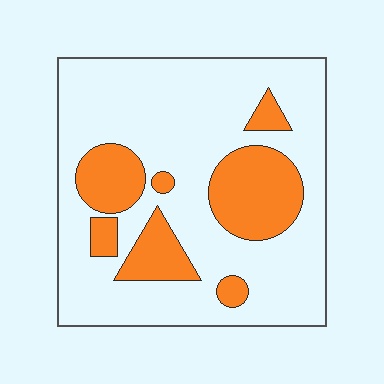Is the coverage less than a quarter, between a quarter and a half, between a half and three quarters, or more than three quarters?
Less than a quarter.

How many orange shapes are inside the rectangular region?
7.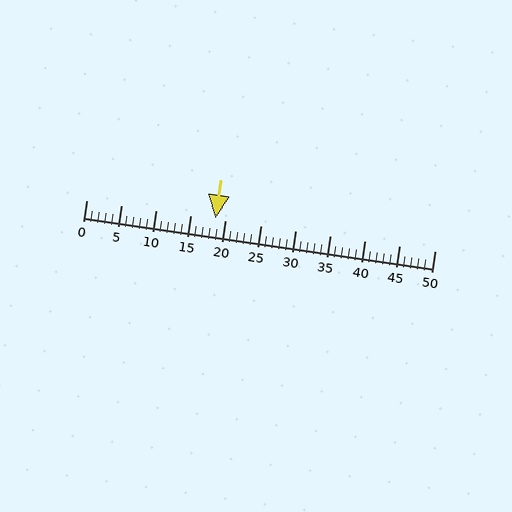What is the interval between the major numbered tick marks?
The major tick marks are spaced 5 units apart.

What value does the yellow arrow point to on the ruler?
The yellow arrow points to approximately 19.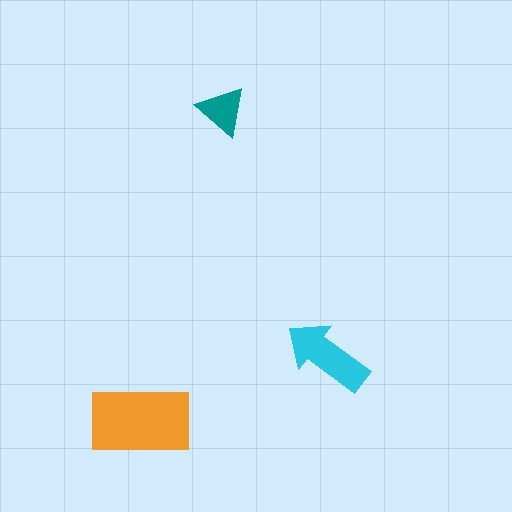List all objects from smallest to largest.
The teal triangle, the cyan arrow, the orange rectangle.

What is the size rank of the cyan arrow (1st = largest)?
2nd.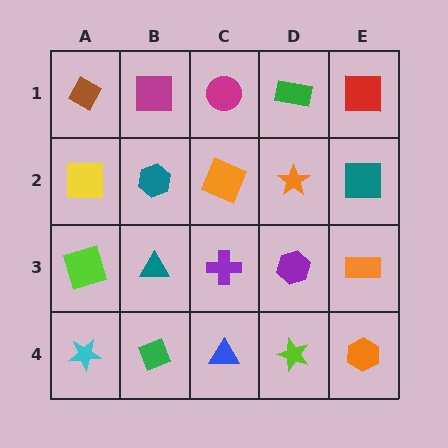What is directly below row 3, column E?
An orange hexagon.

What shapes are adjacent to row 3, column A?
A yellow square (row 2, column A), a cyan star (row 4, column A), a teal triangle (row 3, column B).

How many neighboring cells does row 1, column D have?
3.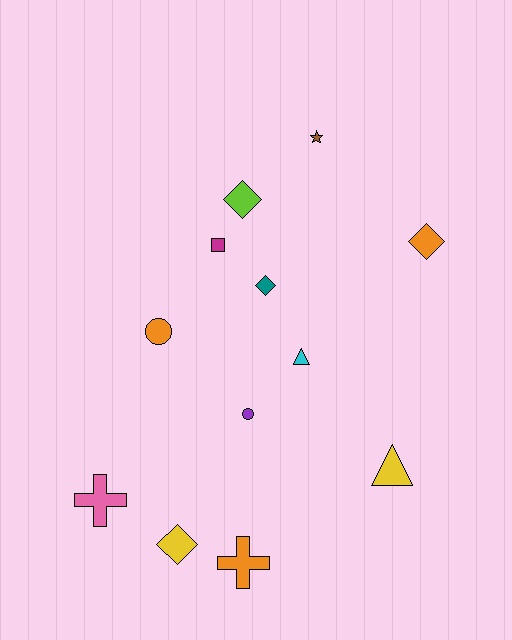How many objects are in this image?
There are 12 objects.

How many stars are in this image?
There is 1 star.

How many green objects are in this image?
There are no green objects.